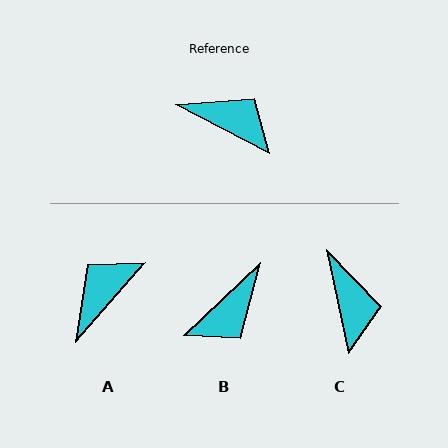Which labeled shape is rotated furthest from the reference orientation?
B, about 109 degrees away.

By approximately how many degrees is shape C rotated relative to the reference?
Approximately 50 degrees clockwise.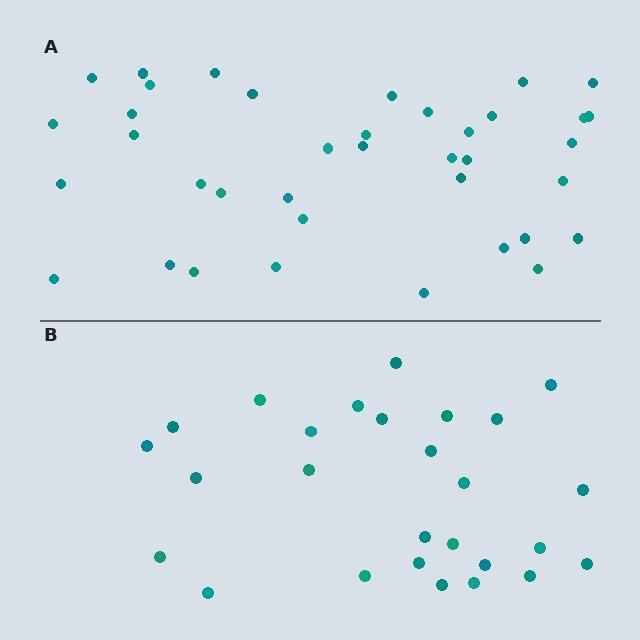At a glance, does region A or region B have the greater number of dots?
Region A (the top region) has more dots.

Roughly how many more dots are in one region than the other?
Region A has roughly 12 or so more dots than region B.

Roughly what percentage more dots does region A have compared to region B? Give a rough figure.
About 40% more.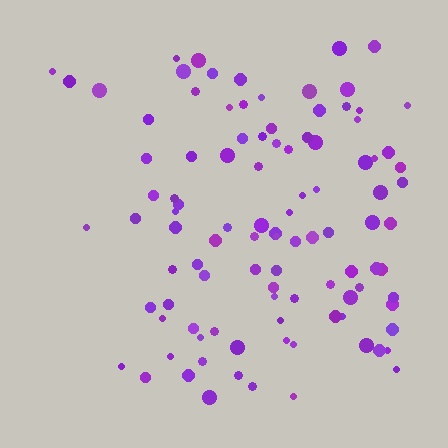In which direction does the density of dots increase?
From left to right, with the right side densest.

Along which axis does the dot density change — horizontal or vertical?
Horizontal.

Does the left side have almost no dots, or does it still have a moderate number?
Still a moderate number, just noticeably fewer than the right.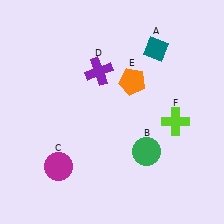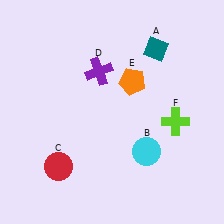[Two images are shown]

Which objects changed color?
B changed from green to cyan. C changed from magenta to red.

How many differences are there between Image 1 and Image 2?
There are 2 differences between the two images.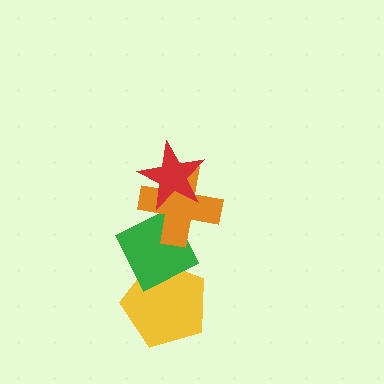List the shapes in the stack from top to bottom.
From top to bottom: the red star, the orange cross, the green diamond, the yellow pentagon.